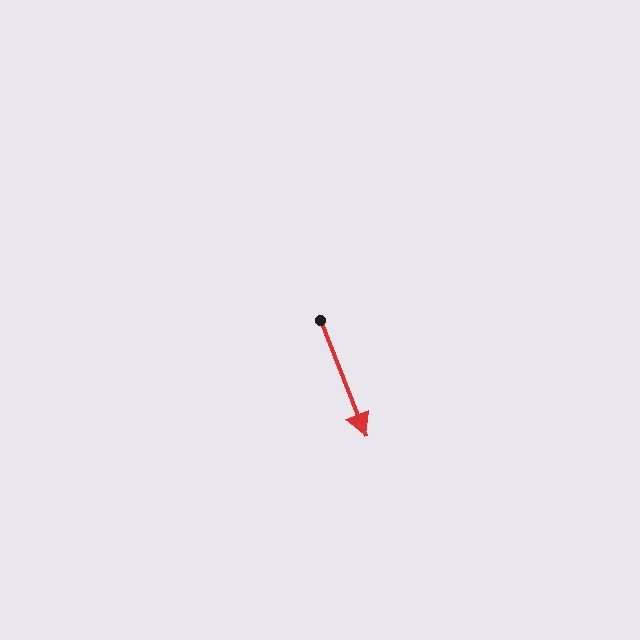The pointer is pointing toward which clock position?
Roughly 5 o'clock.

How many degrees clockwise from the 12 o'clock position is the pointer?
Approximately 159 degrees.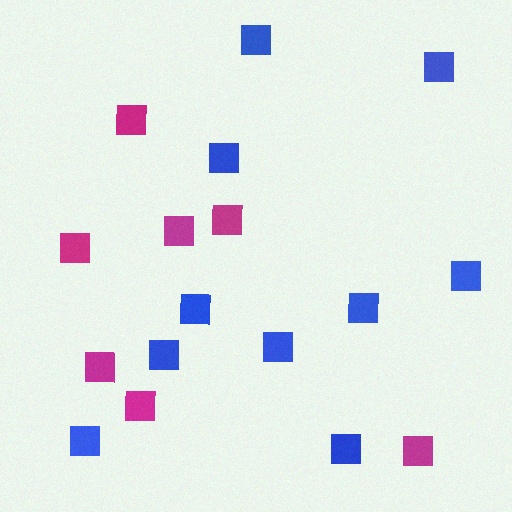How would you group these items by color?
There are 2 groups: one group of magenta squares (7) and one group of blue squares (10).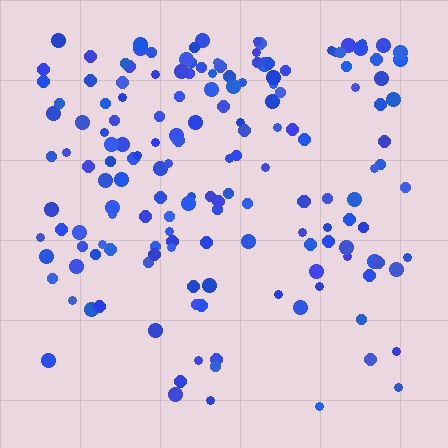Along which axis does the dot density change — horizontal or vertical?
Vertical.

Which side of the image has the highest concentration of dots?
The top.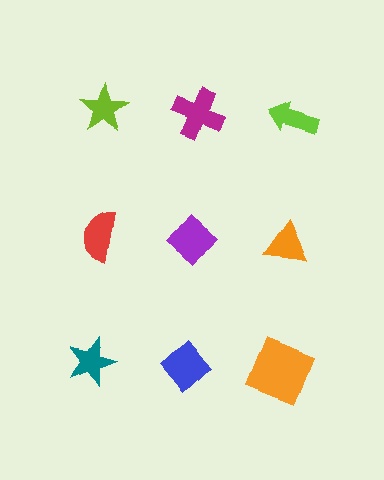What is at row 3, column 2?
A blue diamond.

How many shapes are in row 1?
3 shapes.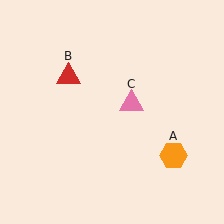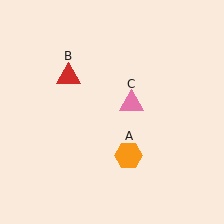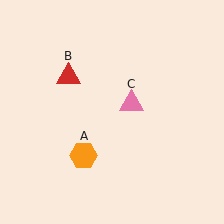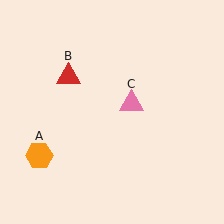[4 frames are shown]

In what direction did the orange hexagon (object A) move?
The orange hexagon (object A) moved left.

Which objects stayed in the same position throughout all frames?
Red triangle (object B) and pink triangle (object C) remained stationary.